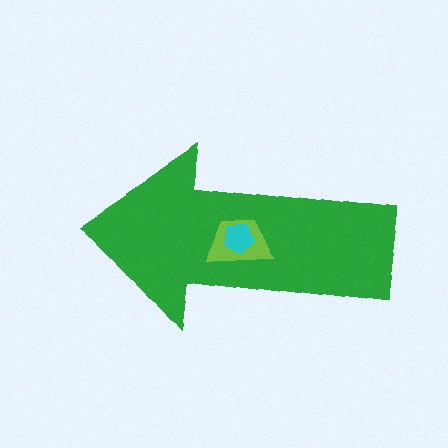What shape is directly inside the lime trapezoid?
The cyan pentagon.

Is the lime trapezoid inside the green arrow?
Yes.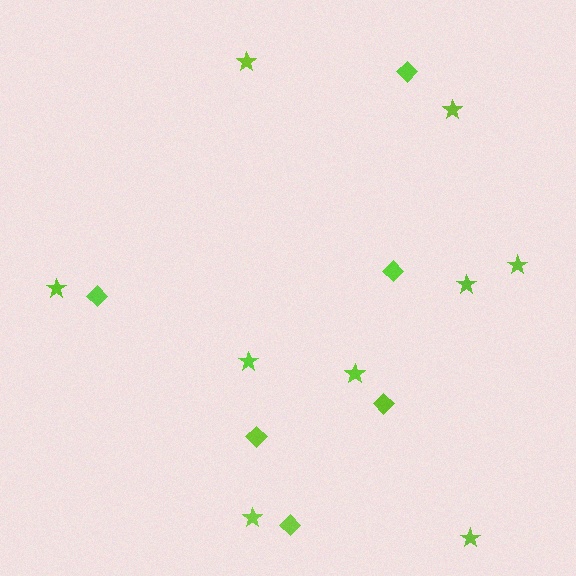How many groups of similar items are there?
There are 2 groups: one group of diamonds (6) and one group of stars (9).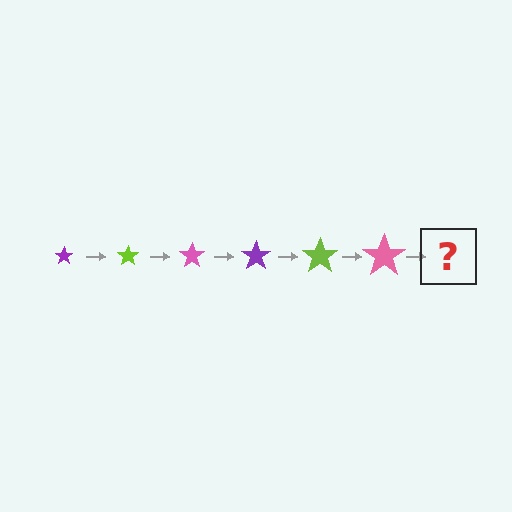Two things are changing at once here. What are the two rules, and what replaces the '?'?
The two rules are that the star grows larger each step and the color cycles through purple, lime, and pink. The '?' should be a purple star, larger than the previous one.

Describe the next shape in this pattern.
It should be a purple star, larger than the previous one.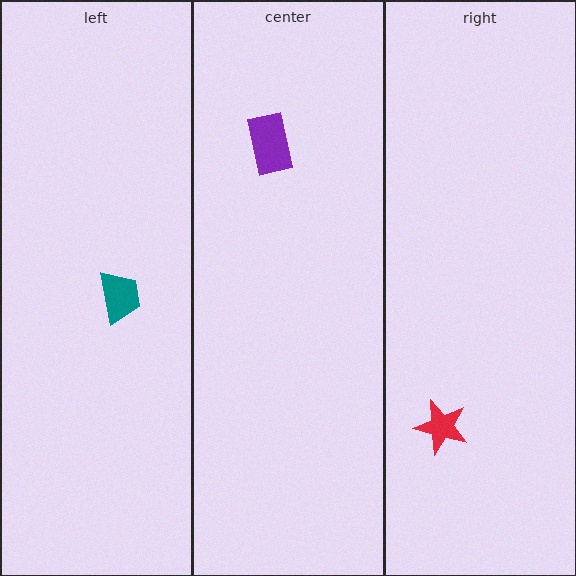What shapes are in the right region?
The red star.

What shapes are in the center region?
The purple rectangle.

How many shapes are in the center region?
1.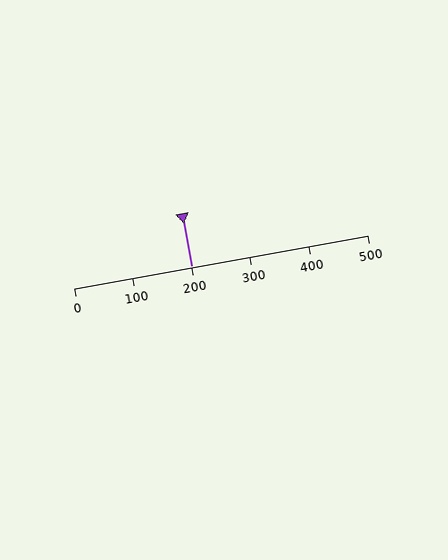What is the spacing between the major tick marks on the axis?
The major ticks are spaced 100 apart.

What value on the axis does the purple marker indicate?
The marker indicates approximately 200.